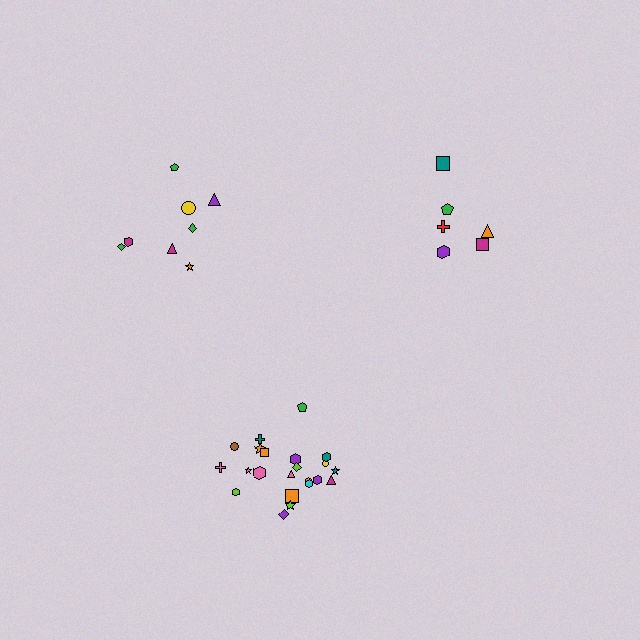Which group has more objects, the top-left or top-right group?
The top-left group.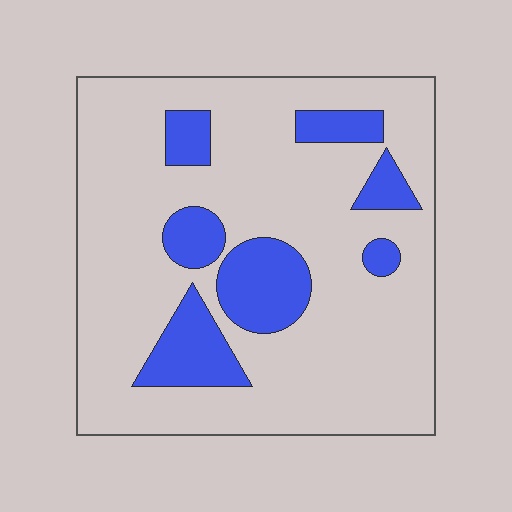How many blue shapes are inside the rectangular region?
7.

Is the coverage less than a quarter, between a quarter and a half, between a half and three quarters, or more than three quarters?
Less than a quarter.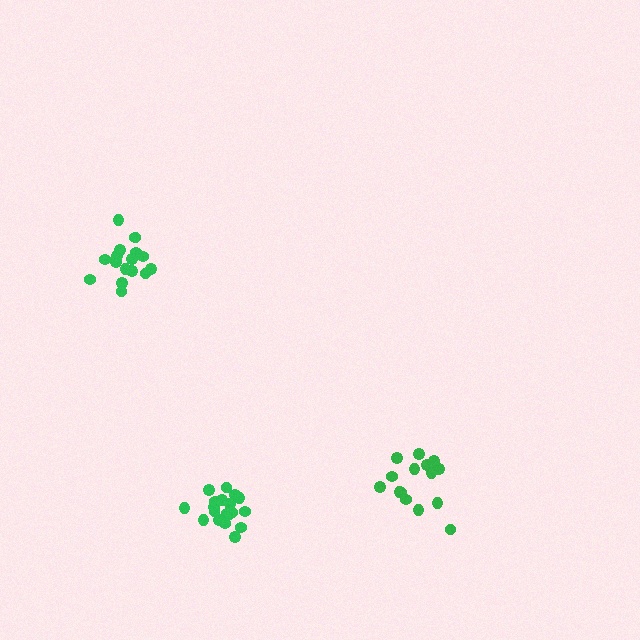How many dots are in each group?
Group 1: 15 dots, Group 2: 19 dots, Group 3: 18 dots (52 total).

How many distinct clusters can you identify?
There are 3 distinct clusters.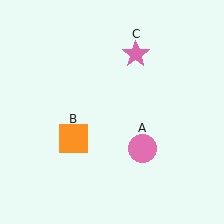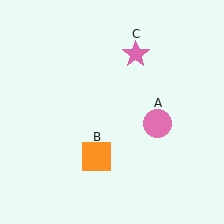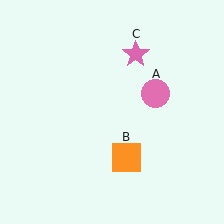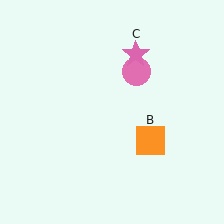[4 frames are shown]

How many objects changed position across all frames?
2 objects changed position: pink circle (object A), orange square (object B).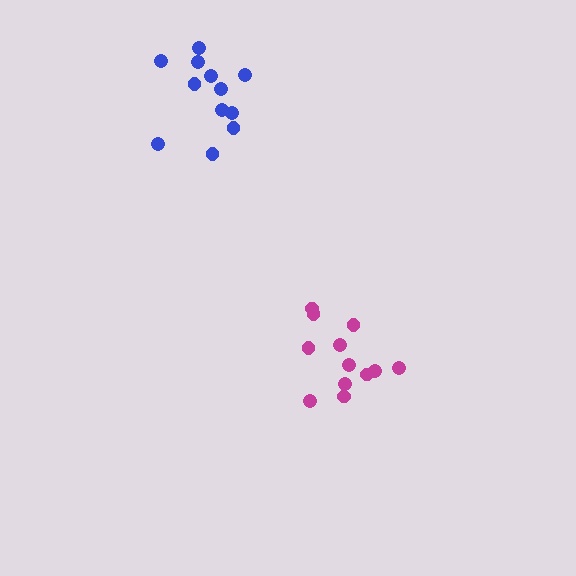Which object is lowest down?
The magenta cluster is bottommost.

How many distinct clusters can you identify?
There are 2 distinct clusters.